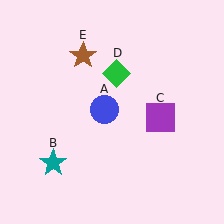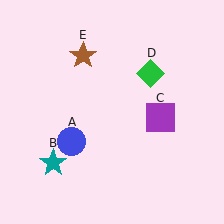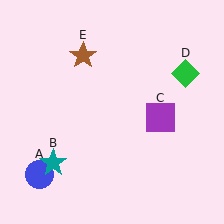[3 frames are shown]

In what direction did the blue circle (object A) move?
The blue circle (object A) moved down and to the left.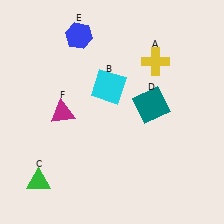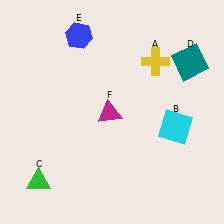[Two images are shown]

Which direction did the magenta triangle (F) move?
The magenta triangle (F) moved right.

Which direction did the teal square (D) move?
The teal square (D) moved up.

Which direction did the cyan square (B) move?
The cyan square (B) moved right.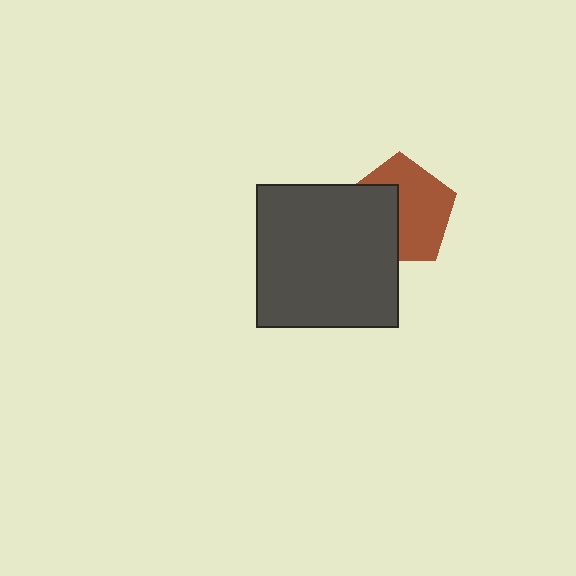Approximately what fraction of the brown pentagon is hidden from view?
Roughly 41% of the brown pentagon is hidden behind the dark gray square.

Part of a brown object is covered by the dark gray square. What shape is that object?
It is a pentagon.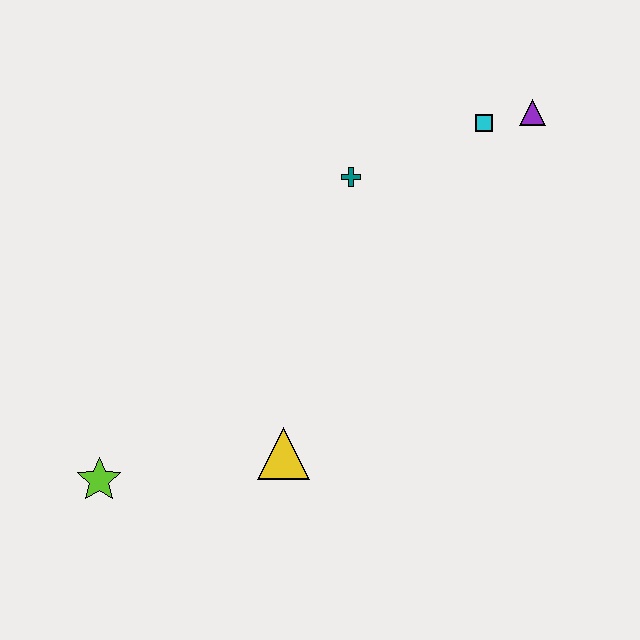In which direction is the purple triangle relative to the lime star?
The purple triangle is to the right of the lime star.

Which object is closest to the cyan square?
The purple triangle is closest to the cyan square.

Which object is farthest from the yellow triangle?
The purple triangle is farthest from the yellow triangle.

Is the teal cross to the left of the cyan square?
Yes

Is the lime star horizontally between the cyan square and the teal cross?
No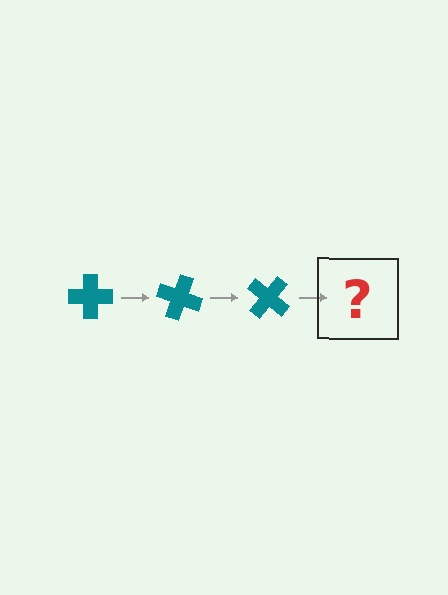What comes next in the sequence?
The next element should be a teal cross rotated 60 degrees.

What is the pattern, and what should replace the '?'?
The pattern is that the cross rotates 20 degrees each step. The '?' should be a teal cross rotated 60 degrees.